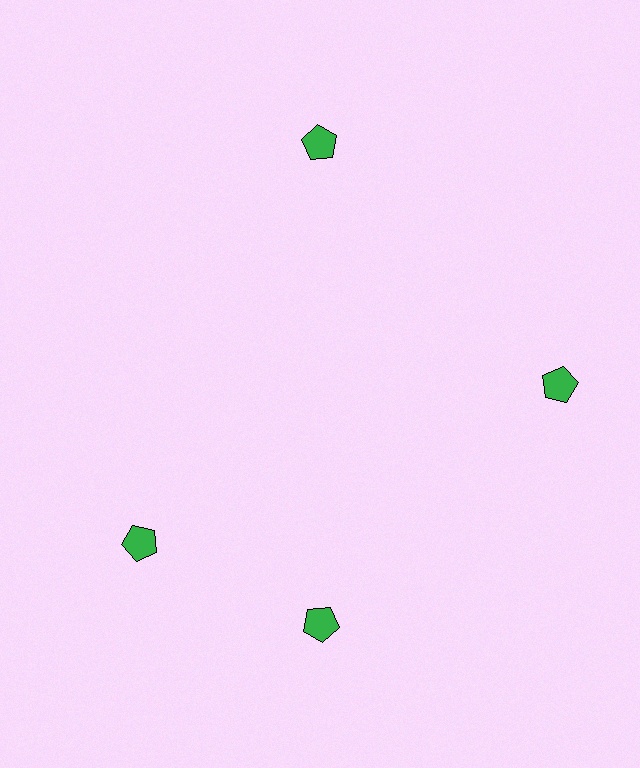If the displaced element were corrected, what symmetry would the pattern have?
It would have 4-fold rotational symmetry — the pattern would map onto itself every 90 degrees.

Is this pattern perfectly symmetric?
No. The 4 green pentagons are arranged in a ring, but one element near the 9 o'clock position is rotated out of alignment along the ring, breaking the 4-fold rotational symmetry.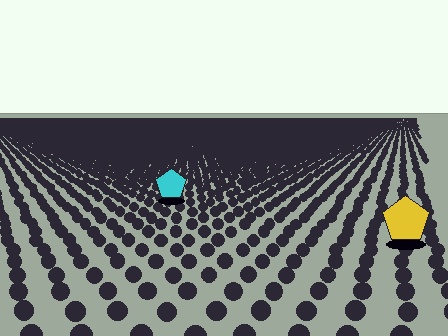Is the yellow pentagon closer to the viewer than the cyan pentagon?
Yes. The yellow pentagon is closer — you can tell from the texture gradient: the ground texture is coarser near it.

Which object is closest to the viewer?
The yellow pentagon is closest. The texture marks near it are larger and more spread out.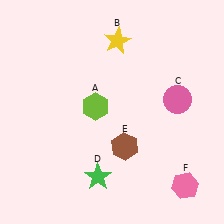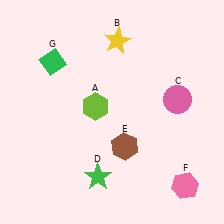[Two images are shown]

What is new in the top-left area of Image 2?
A green diamond (G) was added in the top-left area of Image 2.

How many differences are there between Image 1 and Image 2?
There is 1 difference between the two images.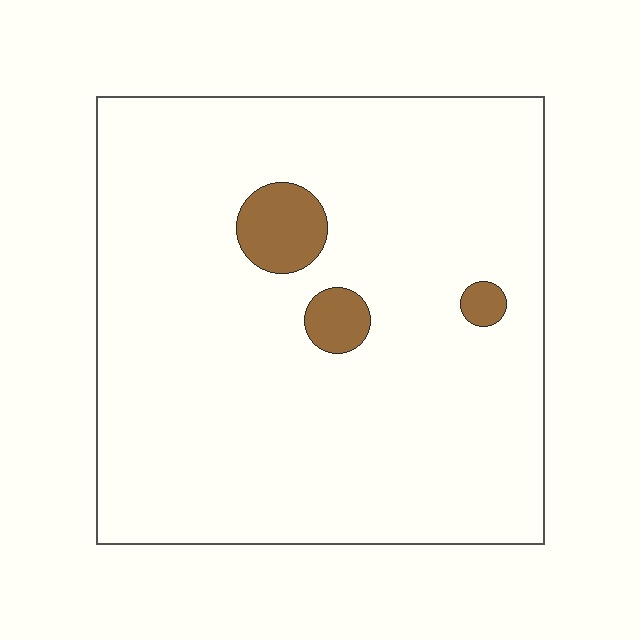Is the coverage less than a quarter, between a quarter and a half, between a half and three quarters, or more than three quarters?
Less than a quarter.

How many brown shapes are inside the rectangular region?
3.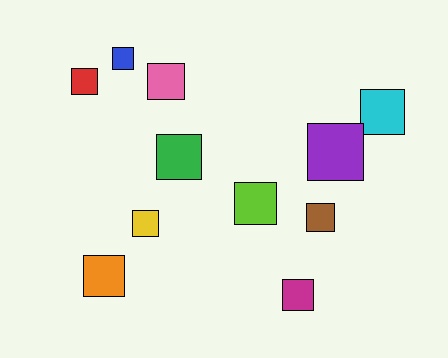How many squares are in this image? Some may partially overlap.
There are 11 squares.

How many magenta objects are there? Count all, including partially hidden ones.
There is 1 magenta object.